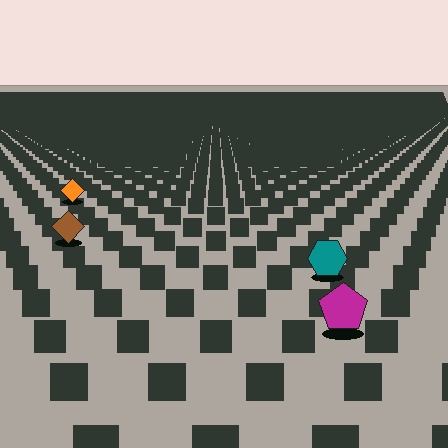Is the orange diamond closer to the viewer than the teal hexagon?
No. The teal hexagon is closer — you can tell from the texture gradient: the ground texture is coarser near it.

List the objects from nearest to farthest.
From nearest to farthest: the magenta pentagon, the teal hexagon, the brown diamond, the orange diamond.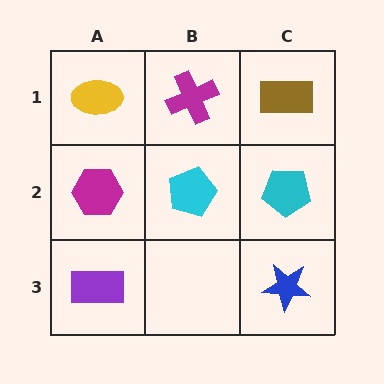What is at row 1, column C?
A brown rectangle.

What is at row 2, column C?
A cyan pentagon.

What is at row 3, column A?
A purple rectangle.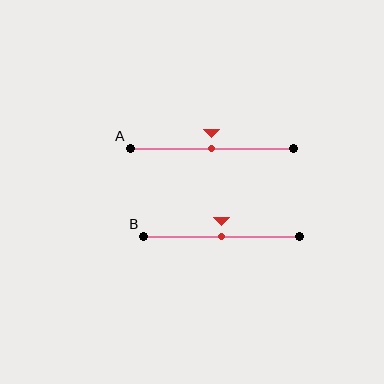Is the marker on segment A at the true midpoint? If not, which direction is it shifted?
Yes, the marker on segment A is at the true midpoint.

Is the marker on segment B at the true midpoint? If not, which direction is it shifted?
Yes, the marker on segment B is at the true midpoint.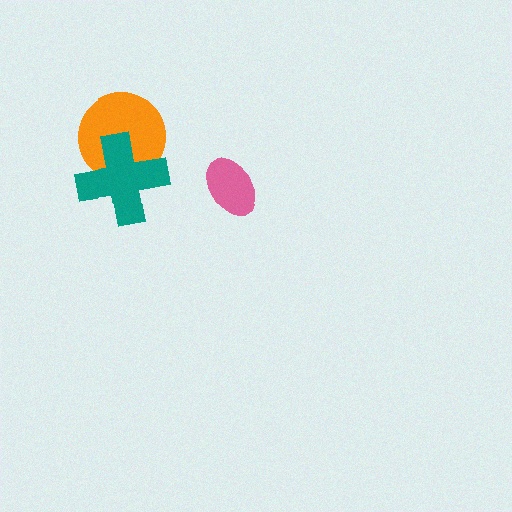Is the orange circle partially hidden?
Yes, it is partially covered by another shape.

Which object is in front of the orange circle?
The teal cross is in front of the orange circle.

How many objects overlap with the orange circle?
1 object overlaps with the orange circle.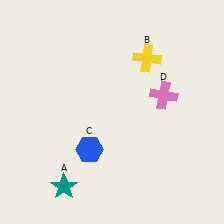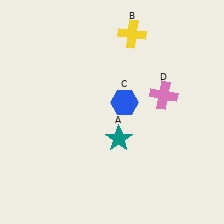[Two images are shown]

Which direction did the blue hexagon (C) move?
The blue hexagon (C) moved up.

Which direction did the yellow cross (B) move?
The yellow cross (B) moved up.